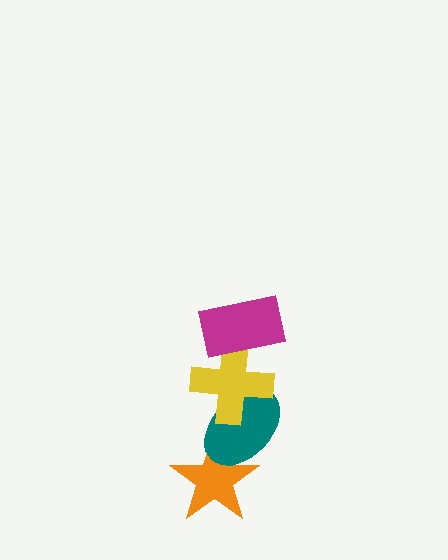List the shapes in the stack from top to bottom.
From top to bottom: the magenta rectangle, the yellow cross, the teal ellipse, the orange star.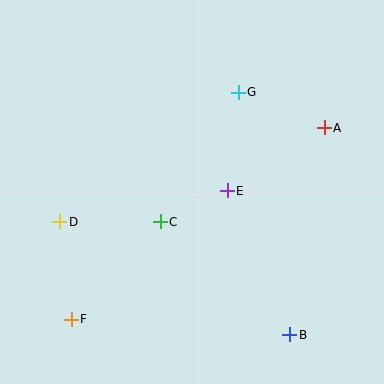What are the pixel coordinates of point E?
Point E is at (227, 191).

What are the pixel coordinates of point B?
Point B is at (290, 335).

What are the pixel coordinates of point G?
Point G is at (238, 92).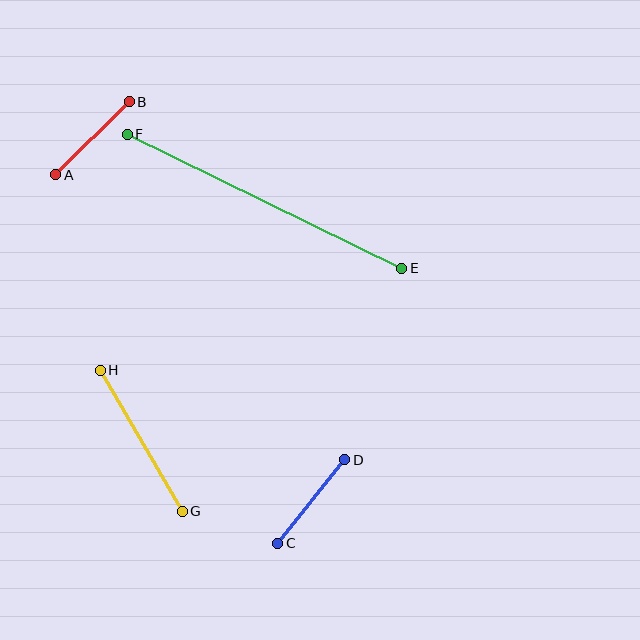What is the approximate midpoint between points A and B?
The midpoint is at approximately (93, 138) pixels.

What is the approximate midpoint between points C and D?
The midpoint is at approximately (311, 502) pixels.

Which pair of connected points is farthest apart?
Points E and F are farthest apart.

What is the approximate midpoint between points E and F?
The midpoint is at approximately (265, 201) pixels.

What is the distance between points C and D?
The distance is approximately 107 pixels.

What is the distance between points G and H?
The distance is approximately 164 pixels.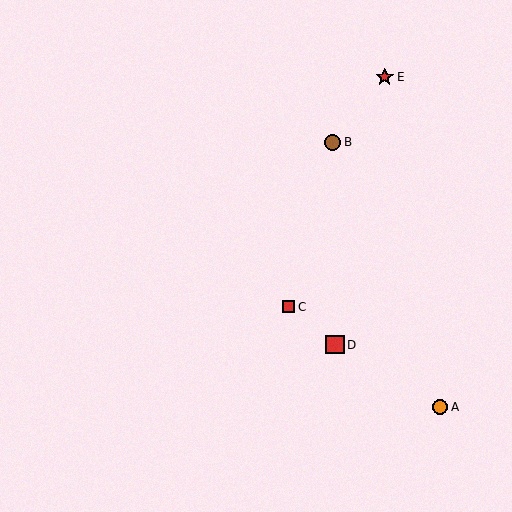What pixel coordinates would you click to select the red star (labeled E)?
Click at (385, 77) to select the red star E.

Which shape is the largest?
The red square (labeled D) is the largest.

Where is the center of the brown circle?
The center of the brown circle is at (333, 142).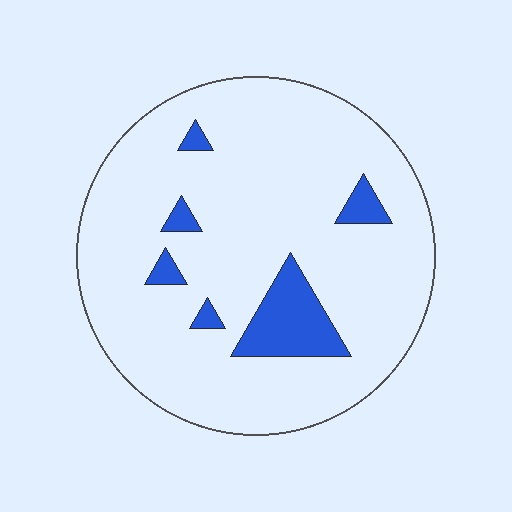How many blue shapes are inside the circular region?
6.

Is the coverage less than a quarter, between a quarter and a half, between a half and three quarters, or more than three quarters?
Less than a quarter.